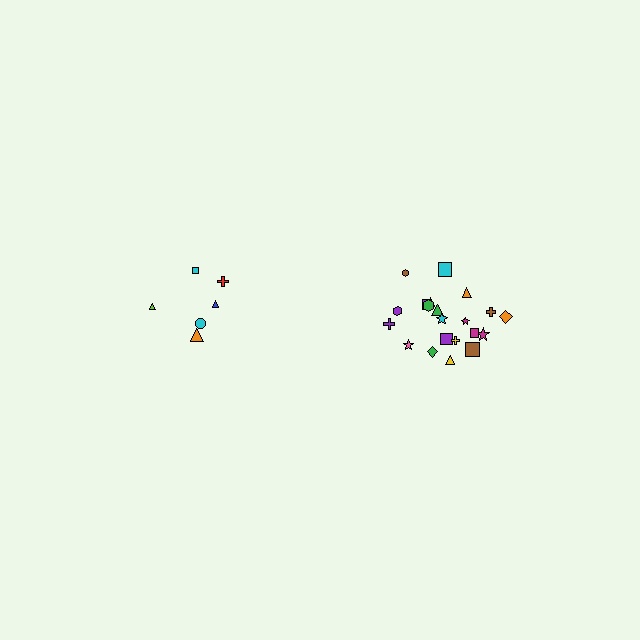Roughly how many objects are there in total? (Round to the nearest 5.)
Roughly 30 objects in total.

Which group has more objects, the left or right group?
The right group.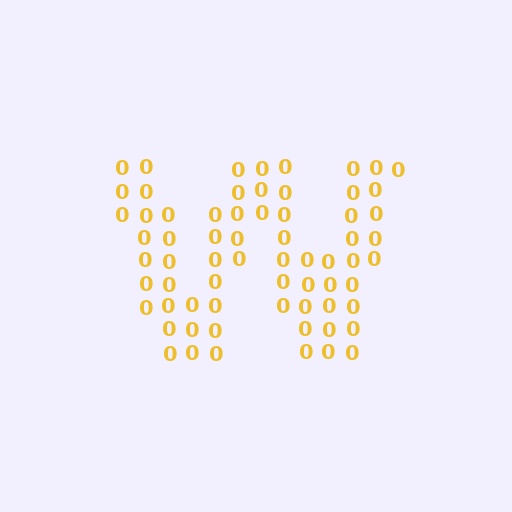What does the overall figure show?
The overall figure shows the letter W.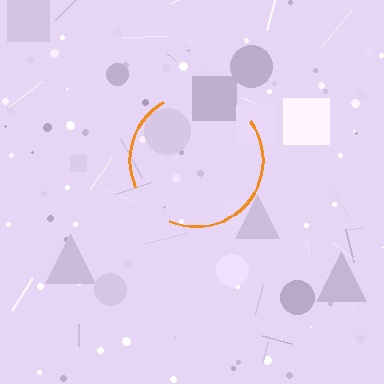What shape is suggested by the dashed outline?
The dashed outline suggests a circle.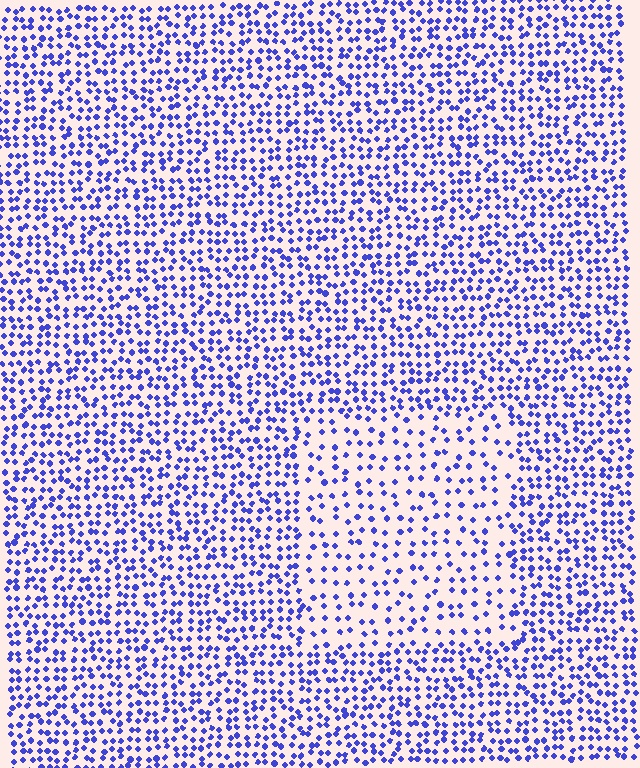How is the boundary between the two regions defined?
The boundary is defined by a change in element density (approximately 1.9x ratio). All elements are the same color, size, and shape.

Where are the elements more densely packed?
The elements are more densely packed outside the rectangle boundary.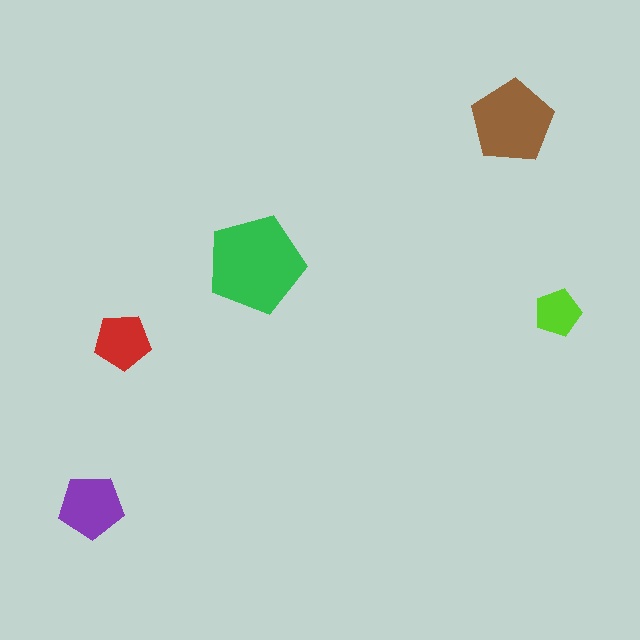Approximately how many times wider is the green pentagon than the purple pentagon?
About 1.5 times wider.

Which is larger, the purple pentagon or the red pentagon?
The purple one.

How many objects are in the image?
There are 5 objects in the image.